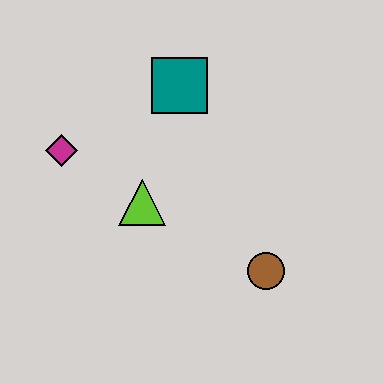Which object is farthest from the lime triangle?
The brown circle is farthest from the lime triangle.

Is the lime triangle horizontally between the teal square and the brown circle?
No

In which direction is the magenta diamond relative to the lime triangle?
The magenta diamond is to the left of the lime triangle.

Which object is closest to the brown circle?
The lime triangle is closest to the brown circle.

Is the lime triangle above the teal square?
No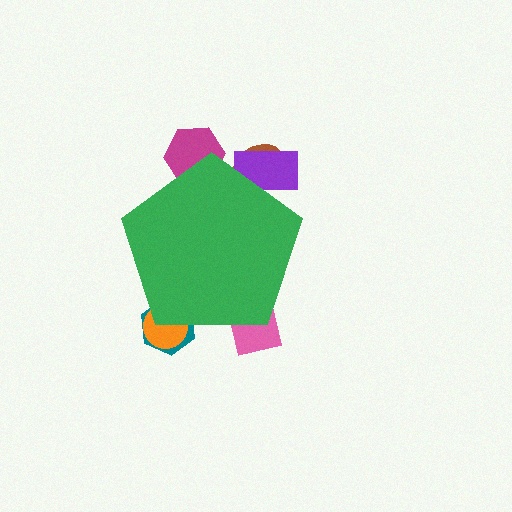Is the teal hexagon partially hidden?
Yes, the teal hexagon is partially hidden behind the green pentagon.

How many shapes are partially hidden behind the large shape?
6 shapes are partially hidden.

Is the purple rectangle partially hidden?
Yes, the purple rectangle is partially hidden behind the green pentagon.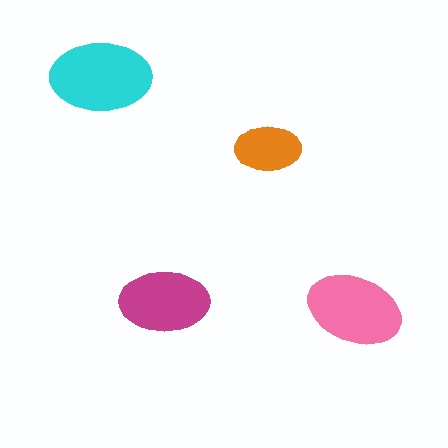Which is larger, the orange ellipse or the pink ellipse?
The pink one.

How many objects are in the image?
There are 4 objects in the image.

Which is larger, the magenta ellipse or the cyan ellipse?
The cyan one.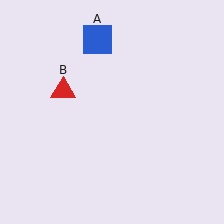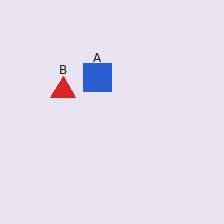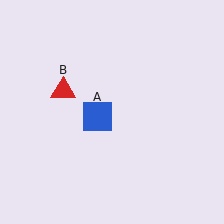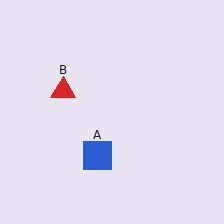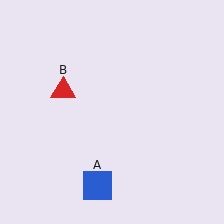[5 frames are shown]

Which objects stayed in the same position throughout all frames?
Red triangle (object B) remained stationary.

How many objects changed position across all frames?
1 object changed position: blue square (object A).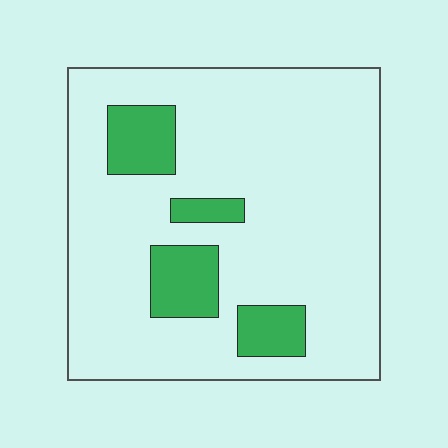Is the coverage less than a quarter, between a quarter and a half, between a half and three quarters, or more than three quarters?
Less than a quarter.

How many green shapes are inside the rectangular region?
4.